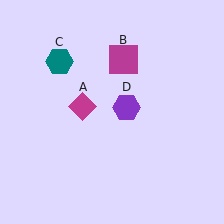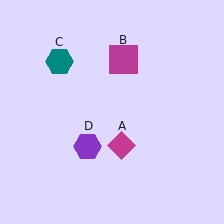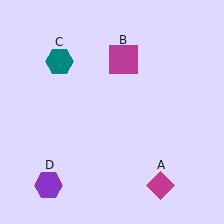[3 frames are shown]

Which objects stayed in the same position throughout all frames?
Magenta square (object B) and teal hexagon (object C) remained stationary.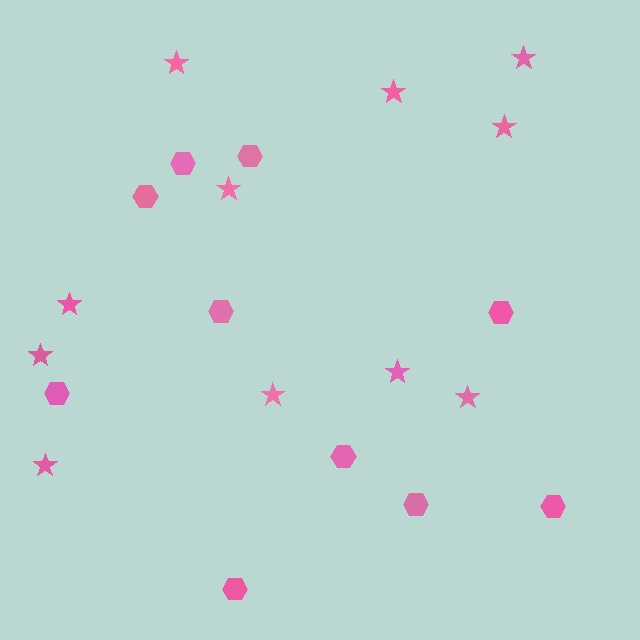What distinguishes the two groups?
There are 2 groups: one group of stars (11) and one group of hexagons (10).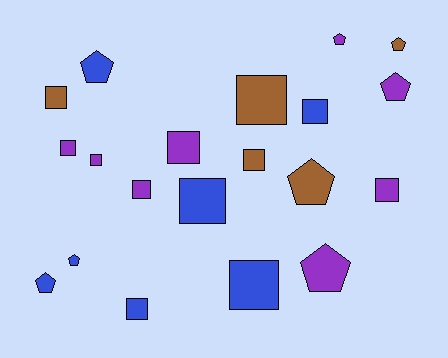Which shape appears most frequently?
Square, with 12 objects.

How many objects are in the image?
There are 20 objects.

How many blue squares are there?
There are 4 blue squares.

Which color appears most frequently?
Purple, with 8 objects.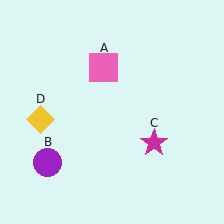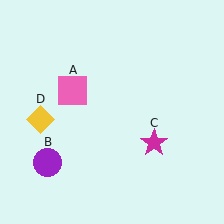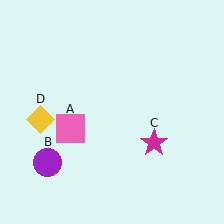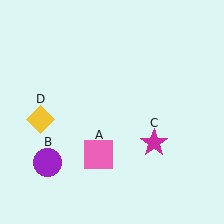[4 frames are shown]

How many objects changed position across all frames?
1 object changed position: pink square (object A).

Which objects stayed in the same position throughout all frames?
Purple circle (object B) and magenta star (object C) and yellow diamond (object D) remained stationary.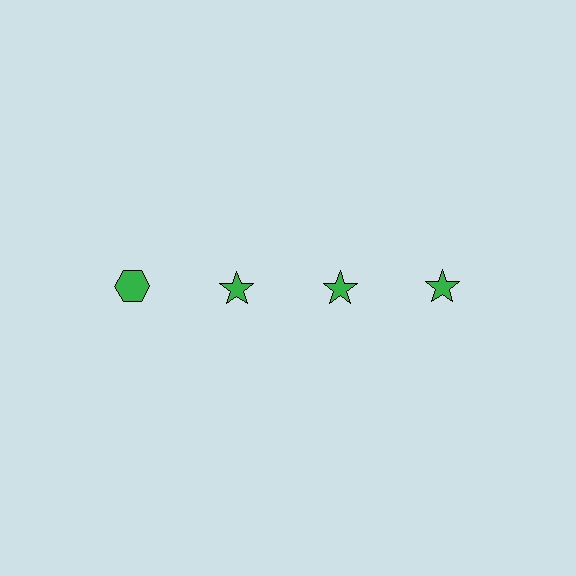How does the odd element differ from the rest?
It has a different shape: hexagon instead of star.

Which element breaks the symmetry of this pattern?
The green hexagon in the top row, leftmost column breaks the symmetry. All other shapes are green stars.